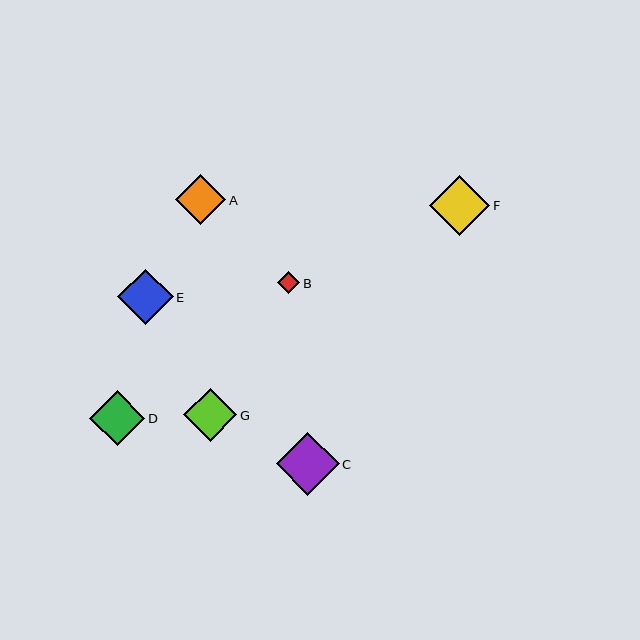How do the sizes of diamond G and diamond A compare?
Diamond G and diamond A are approximately the same size.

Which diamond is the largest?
Diamond C is the largest with a size of approximately 63 pixels.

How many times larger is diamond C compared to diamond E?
Diamond C is approximately 1.1 times the size of diamond E.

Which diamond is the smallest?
Diamond B is the smallest with a size of approximately 22 pixels.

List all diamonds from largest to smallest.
From largest to smallest: C, F, E, D, G, A, B.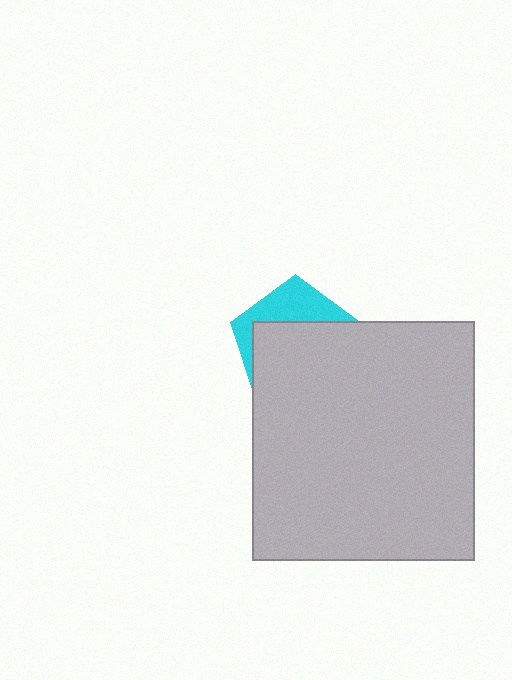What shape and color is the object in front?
The object in front is a light gray rectangle.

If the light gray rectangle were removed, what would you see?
You would see the complete cyan pentagon.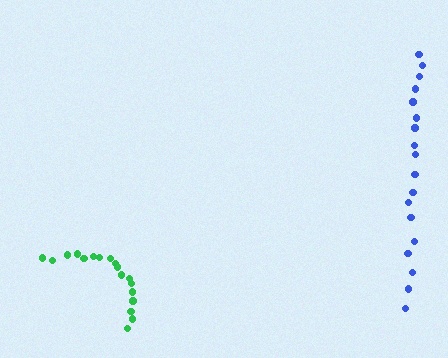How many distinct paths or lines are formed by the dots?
There are 2 distinct paths.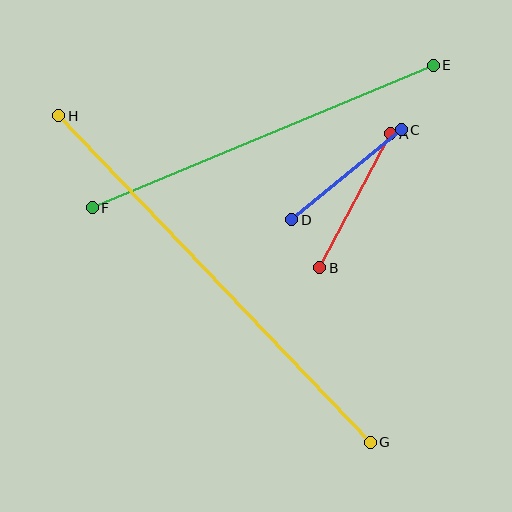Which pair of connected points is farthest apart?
Points G and H are farthest apart.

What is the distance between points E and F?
The distance is approximately 370 pixels.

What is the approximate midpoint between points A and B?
The midpoint is at approximately (355, 201) pixels.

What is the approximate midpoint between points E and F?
The midpoint is at approximately (263, 136) pixels.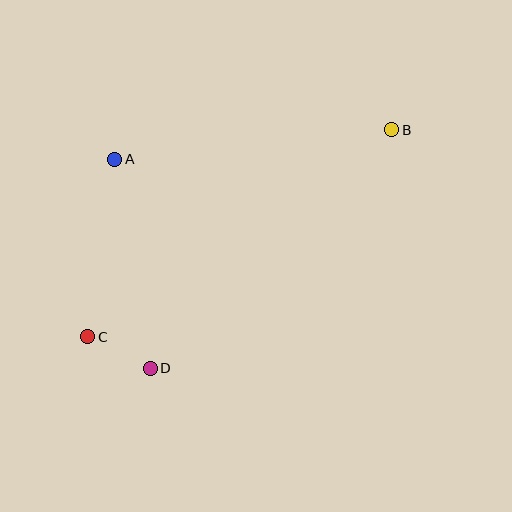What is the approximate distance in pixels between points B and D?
The distance between B and D is approximately 339 pixels.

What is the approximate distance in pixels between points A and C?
The distance between A and C is approximately 179 pixels.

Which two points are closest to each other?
Points C and D are closest to each other.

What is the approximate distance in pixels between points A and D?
The distance between A and D is approximately 212 pixels.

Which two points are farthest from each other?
Points B and C are farthest from each other.